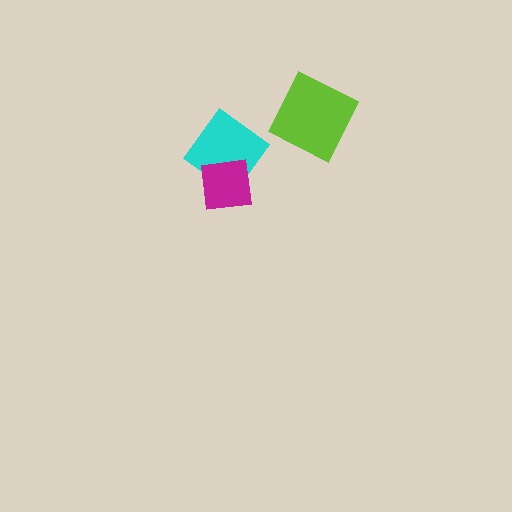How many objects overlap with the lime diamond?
0 objects overlap with the lime diamond.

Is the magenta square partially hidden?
No, no other shape covers it.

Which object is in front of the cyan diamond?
The magenta square is in front of the cyan diamond.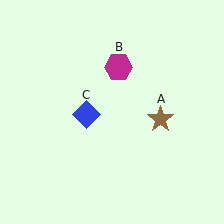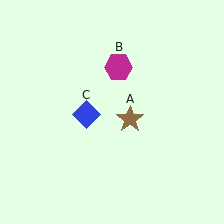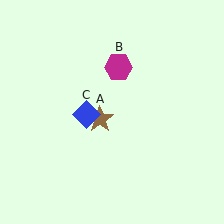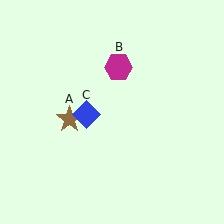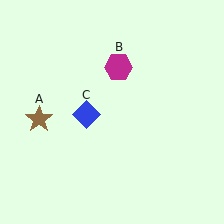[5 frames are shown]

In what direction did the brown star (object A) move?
The brown star (object A) moved left.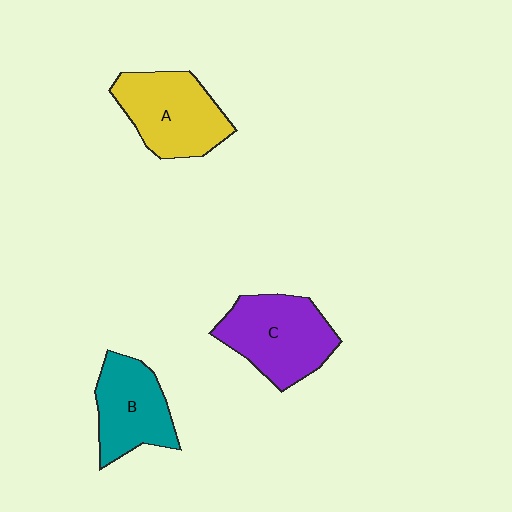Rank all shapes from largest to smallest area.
From largest to smallest: C (purple), A (yellow), B (teal).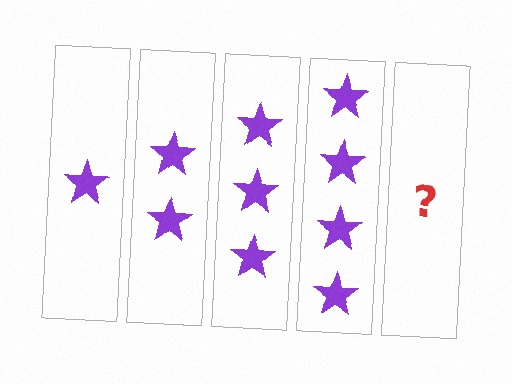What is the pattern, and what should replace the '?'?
The pattern is that each step adds one more star. The '?' should be 5 stars.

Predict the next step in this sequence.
The next step is 5 stars.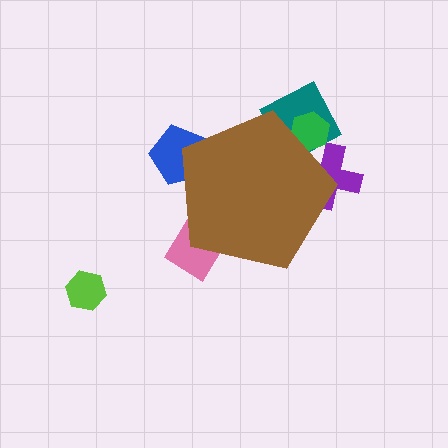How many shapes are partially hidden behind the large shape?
5 shapes are partially hidden.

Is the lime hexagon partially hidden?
No, the lime hexagon is fully visible.